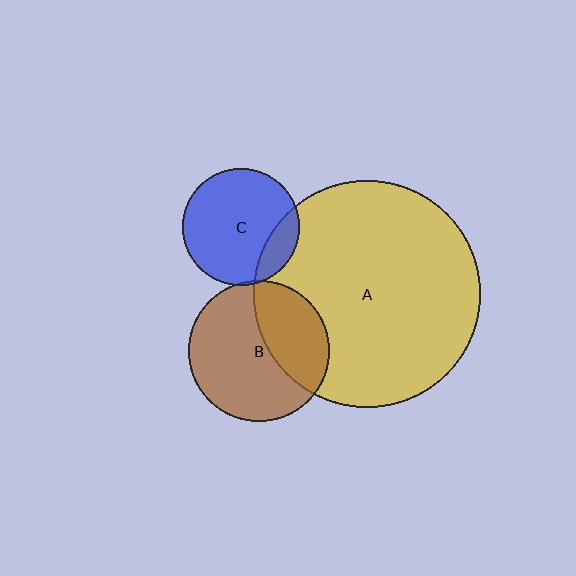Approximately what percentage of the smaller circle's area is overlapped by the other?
Approximately 15%.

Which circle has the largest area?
Circle A (yellow).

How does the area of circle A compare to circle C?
Approximately 3.8 times.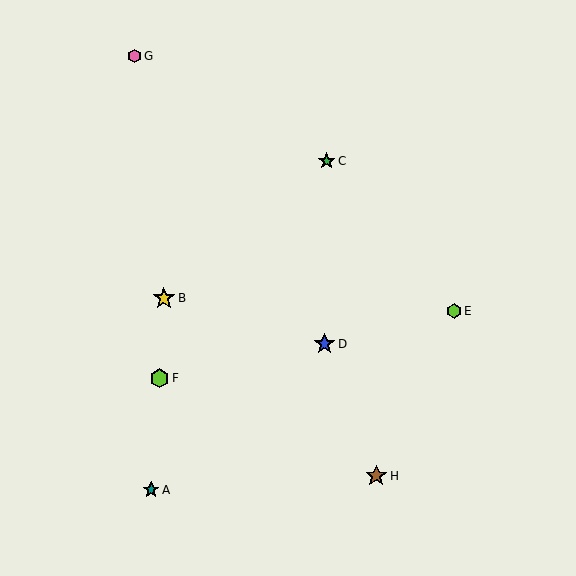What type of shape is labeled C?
Shape C is a green star.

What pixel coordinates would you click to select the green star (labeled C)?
Click at (327, 161) to select the green star C.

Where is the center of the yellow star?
The center of the yellow star is at (164, 298).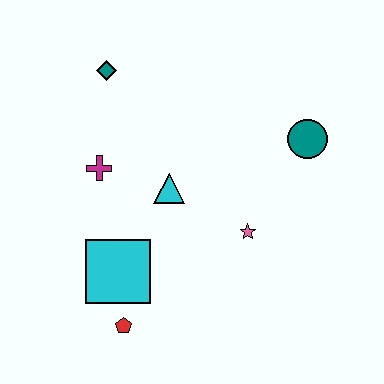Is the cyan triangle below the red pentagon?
No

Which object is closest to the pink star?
The cyan triangle is closest to the pink star.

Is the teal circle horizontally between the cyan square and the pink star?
No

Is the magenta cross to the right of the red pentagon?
No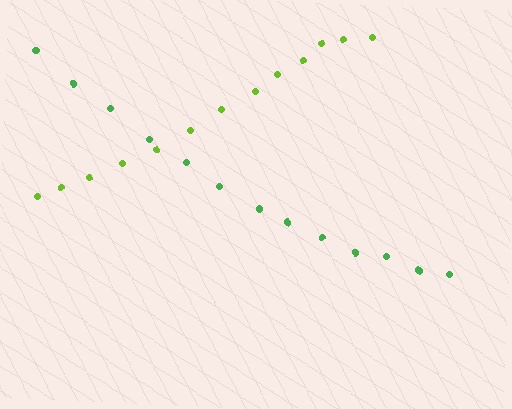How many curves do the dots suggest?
There are 2 distinct paths.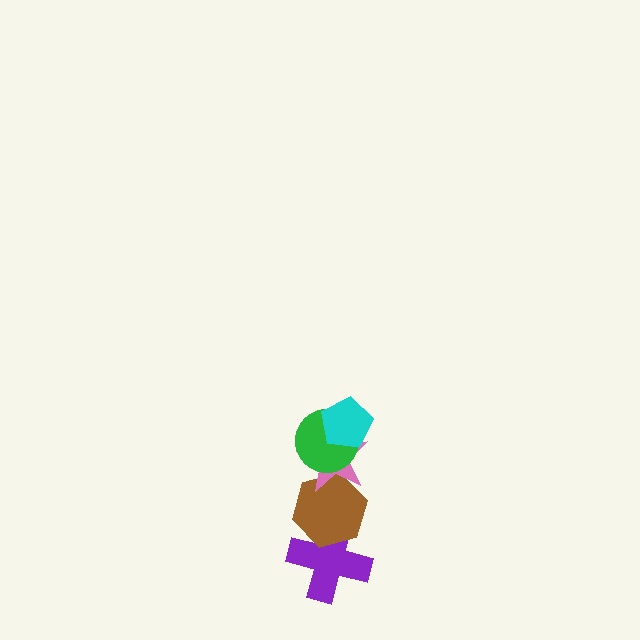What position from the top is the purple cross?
The purple cross is 5th from the top.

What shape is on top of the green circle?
The cyan pentagon is on top of the green circle.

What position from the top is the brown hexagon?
The brown hexagon is 4th from the top.